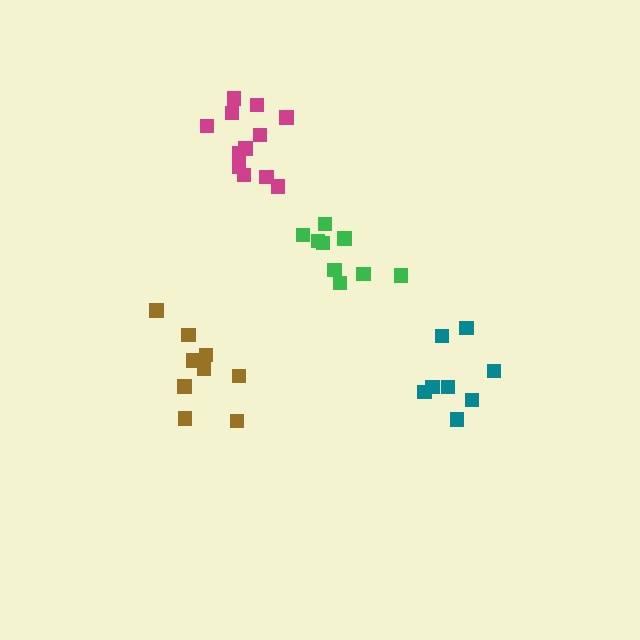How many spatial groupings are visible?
There are 4 spatial groupings.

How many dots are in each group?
Group 1: 8 dots, Group 2: 12 dots, Group 3: 9 dots, Group 4: 9 dots (38 total).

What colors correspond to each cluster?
The clusters are colored: teal, magenta, green, brown.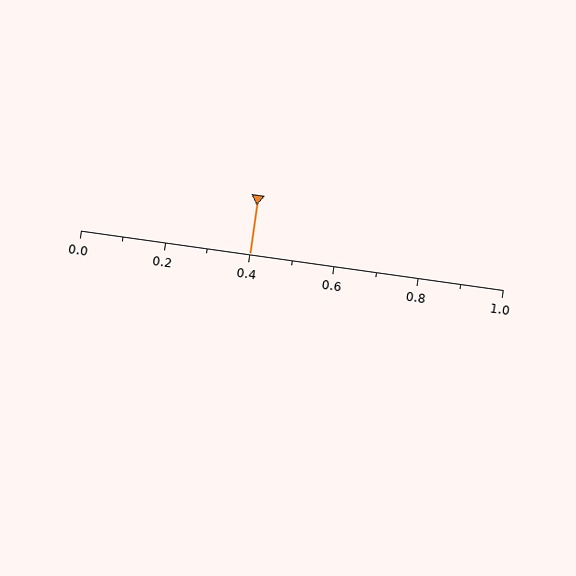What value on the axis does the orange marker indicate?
The marker indicates approximately 0.4.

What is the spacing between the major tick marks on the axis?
The major ticks are spaced 0.2 apart.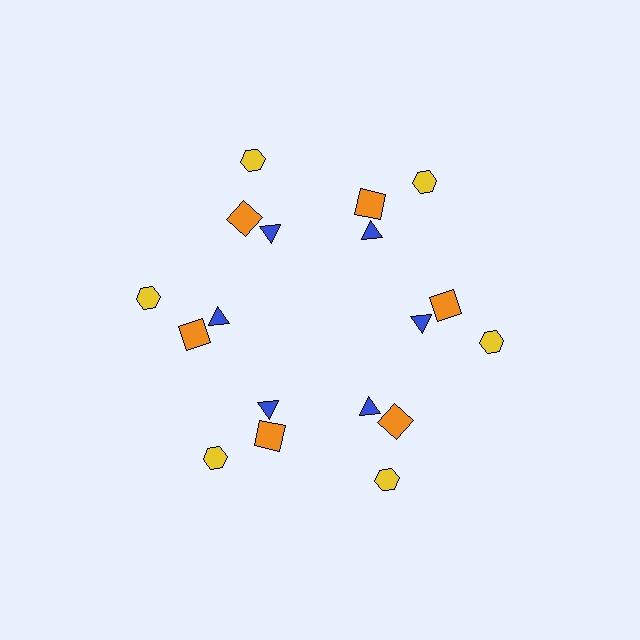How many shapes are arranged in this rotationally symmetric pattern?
There are 18 shapes, arranged in 6 groups of 3.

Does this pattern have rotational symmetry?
Yes, this pattern has 6-fold rotational symmetry. It looks the same after rotating 60 degrees around the center.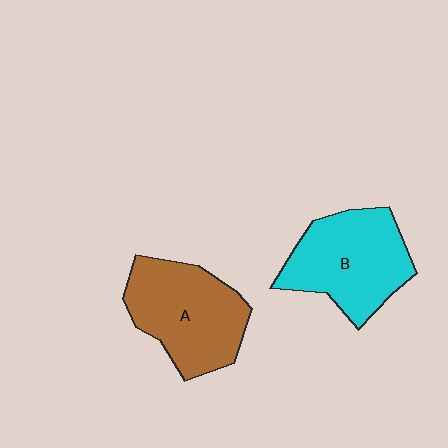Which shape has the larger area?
Shape A (brown).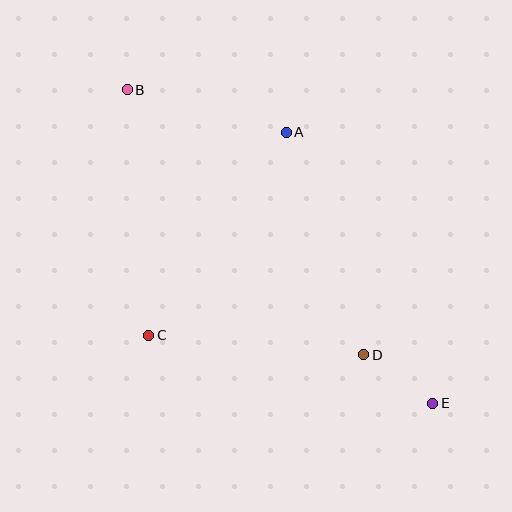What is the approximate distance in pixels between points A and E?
The distance between A and E is approximately 308 pixels.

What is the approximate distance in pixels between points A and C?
The distance between A and C is approximately 245 pixels.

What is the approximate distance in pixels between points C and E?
The distance between C and E is approximately 292 pixels.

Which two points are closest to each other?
Points D and E are closest to each other.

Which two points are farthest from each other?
Points B and E are farthest from each other.